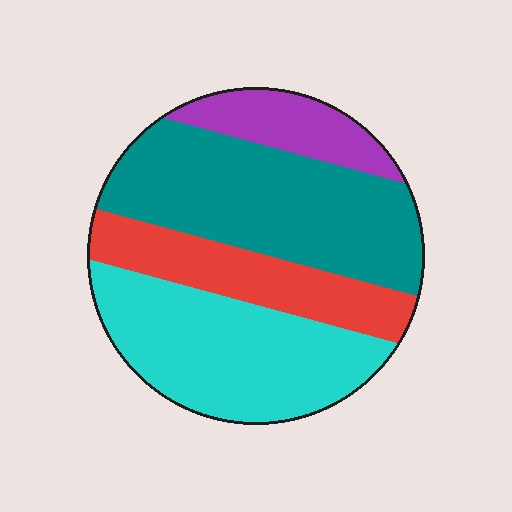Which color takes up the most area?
Teal, at roughly 35%.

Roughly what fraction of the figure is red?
Red takes up less than a quarter of the figure.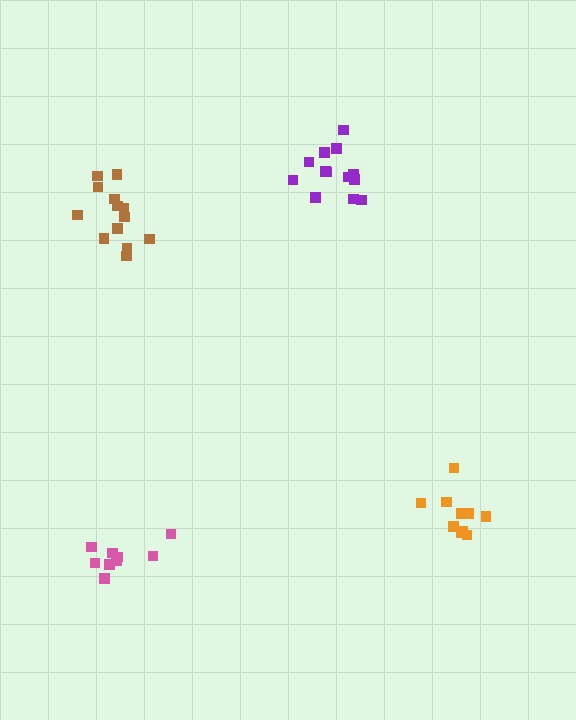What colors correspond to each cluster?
The clusters are colored: brown, orange, purple, pink.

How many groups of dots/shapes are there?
There are 4 groups.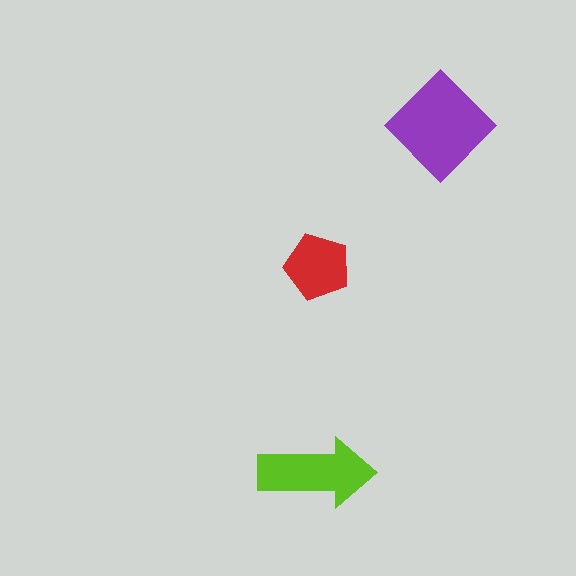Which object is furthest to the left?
The red pentagon is leftmost.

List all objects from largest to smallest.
The purple diamond, the lime arrow, the red pentagon.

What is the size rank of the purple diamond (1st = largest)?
1st.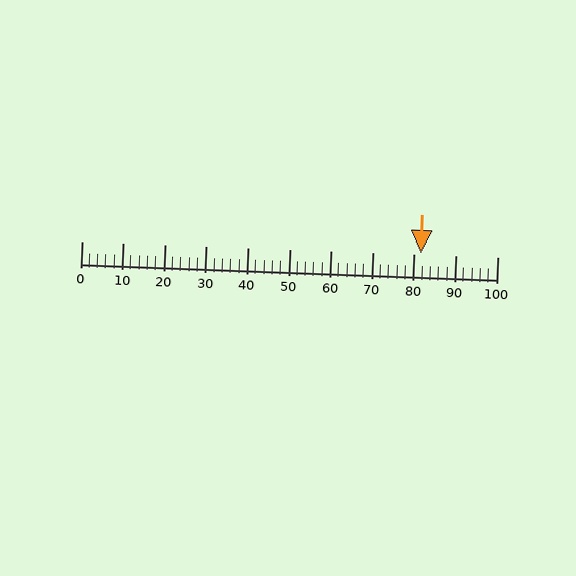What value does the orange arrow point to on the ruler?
The orange arrow points to approximately 82.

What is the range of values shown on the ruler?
The ruler shows values from 0 to 100.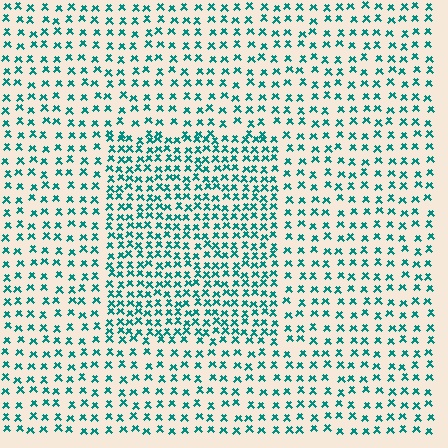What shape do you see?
I see a rectangle.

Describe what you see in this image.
The image contains small teal elements arranged at two different densities. A rectangle-shaped region is visible where the elements are more densely packed than the surrounding area.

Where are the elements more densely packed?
The elements are more densely packed inside the rectangle boundary.